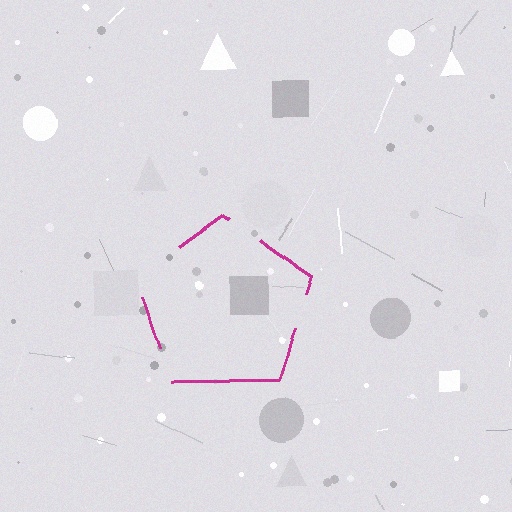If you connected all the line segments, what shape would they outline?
They would outline a pentagon.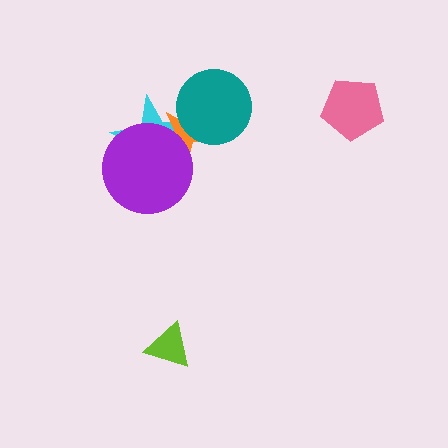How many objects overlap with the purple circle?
2 objects overlap with the purple circle.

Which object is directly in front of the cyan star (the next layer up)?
The orange star is directly in front of the cyan star.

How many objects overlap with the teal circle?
2 objects overlap with the teal circle.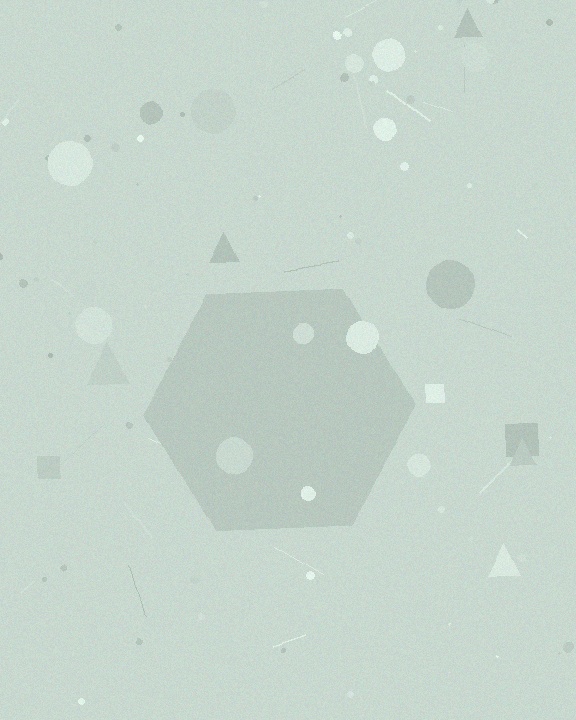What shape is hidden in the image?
A hexagon is hidden in the image.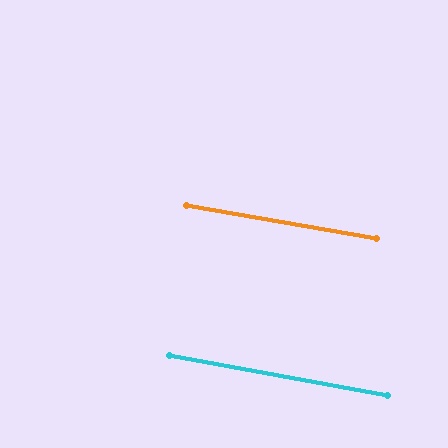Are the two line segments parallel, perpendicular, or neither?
Parallel — their directions differ by only 0.6°.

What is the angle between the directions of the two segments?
Approximately 1 degree.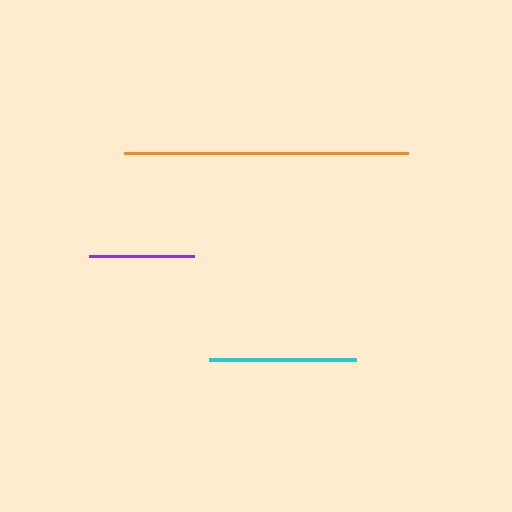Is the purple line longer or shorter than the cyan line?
The cyan line is longer than the purple line.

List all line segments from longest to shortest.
From longest to shortest: orange, cyan, purple.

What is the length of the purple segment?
The purple segment is approximately 105 pixels long.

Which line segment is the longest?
The orange line is the longest at approximately 285 pixels.